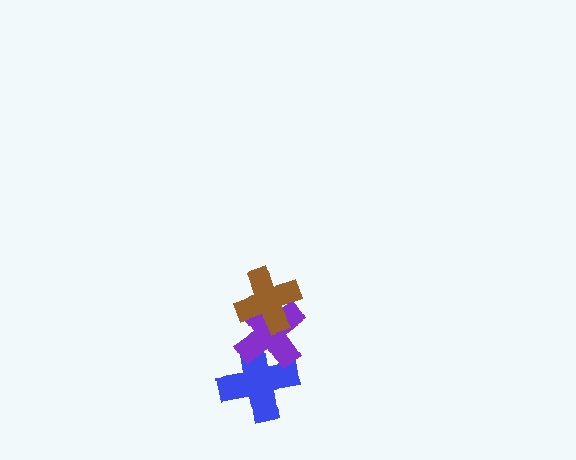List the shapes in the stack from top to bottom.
From top to bottom: the brown cross, the purple cross, the blue cross.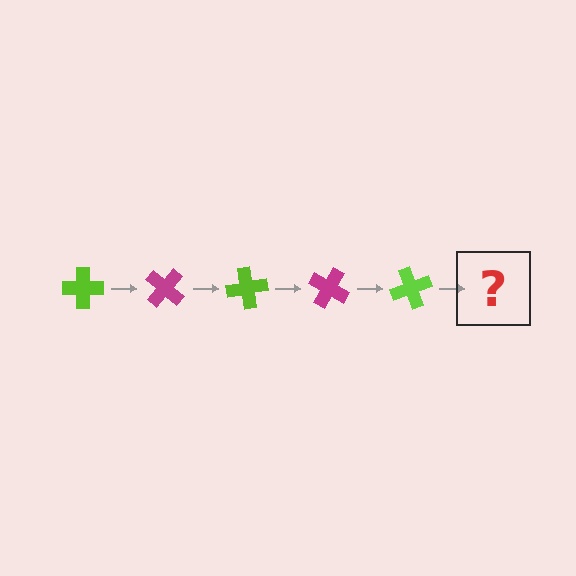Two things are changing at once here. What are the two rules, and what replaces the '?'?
The two rules are that it rotates 40 degrees each step and the color cycles through lime and magenta. The '?' should be a magenta cross, rotated 200 degrees from the start.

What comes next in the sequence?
The next element should be a magenta cross, rotated 200 degrees from the start.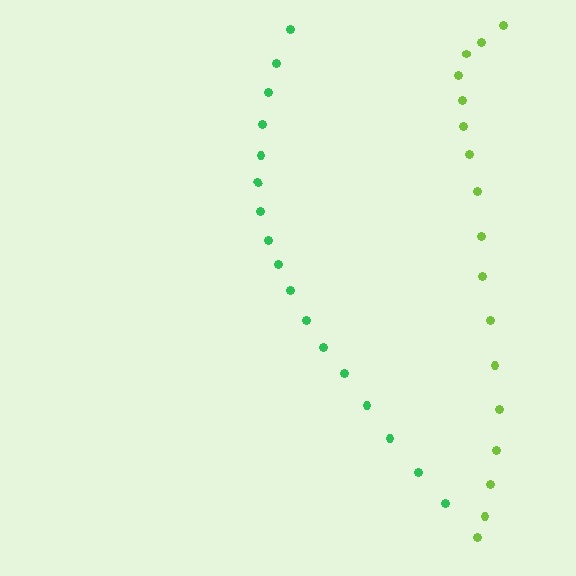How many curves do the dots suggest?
There are 2 distinct paths.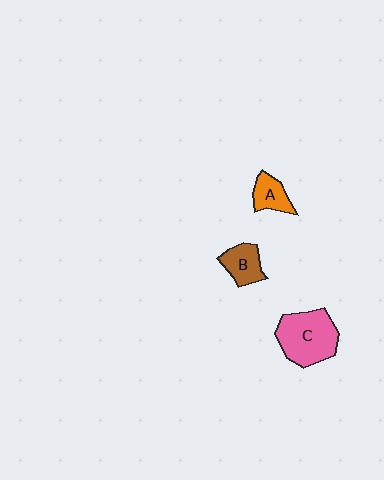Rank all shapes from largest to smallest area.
From largest to smallest: C (pink), B (brown), A (orange).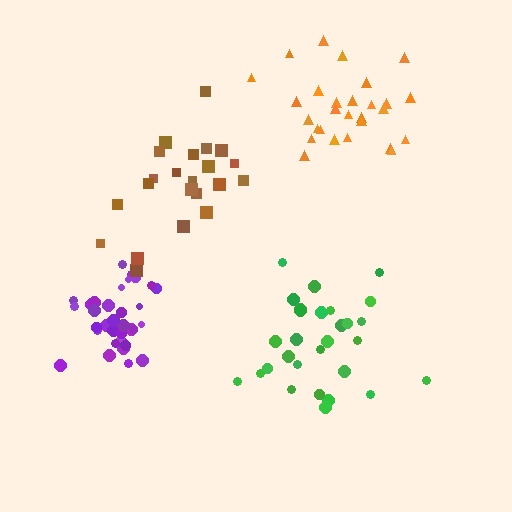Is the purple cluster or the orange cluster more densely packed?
Purple.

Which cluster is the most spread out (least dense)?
Brown.